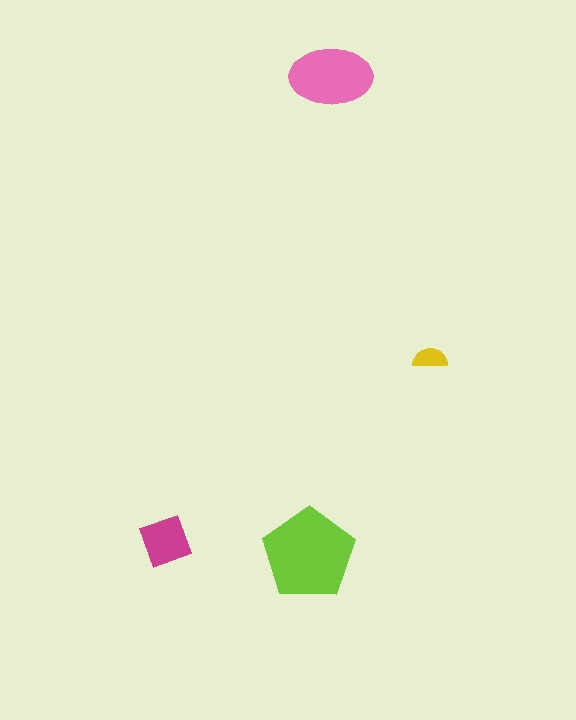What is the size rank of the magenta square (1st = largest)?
3rd.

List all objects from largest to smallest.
The lime pentagon, the pink ellipse, the magenta square, the yellow semicircle.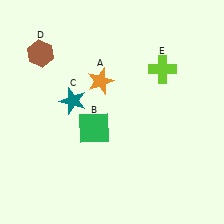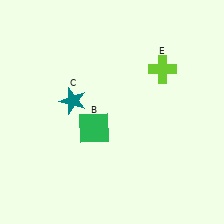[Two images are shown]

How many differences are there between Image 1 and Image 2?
There are 2 differences between the two images.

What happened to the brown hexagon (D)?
The brown hexagon (D) was removed in Image 2. It was in the top-left area of Image 1.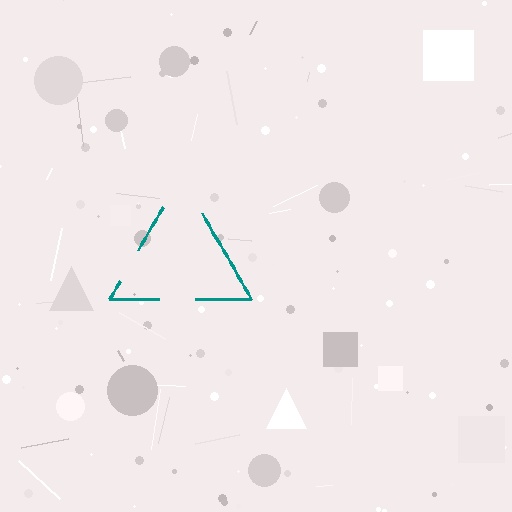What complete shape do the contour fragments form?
The contour fragments form a triangle.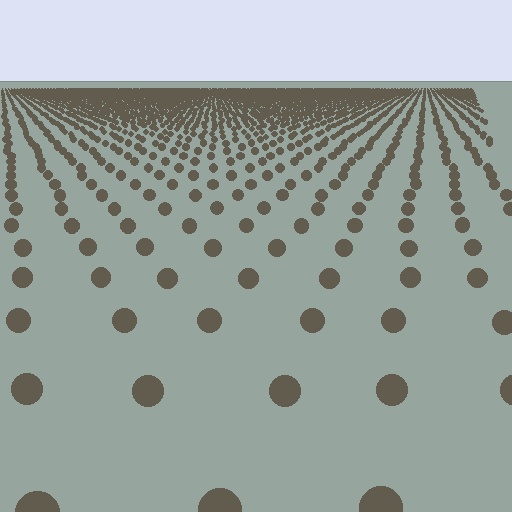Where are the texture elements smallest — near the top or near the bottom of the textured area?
Near the top.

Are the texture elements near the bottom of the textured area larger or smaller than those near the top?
Larger. Near the bottom, elements are closer to the viewer and appear at a bigger on-screen size.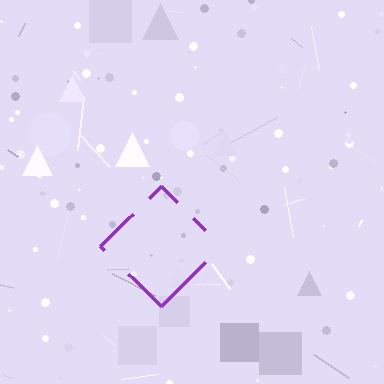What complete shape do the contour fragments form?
The contour fragments form a diamond.